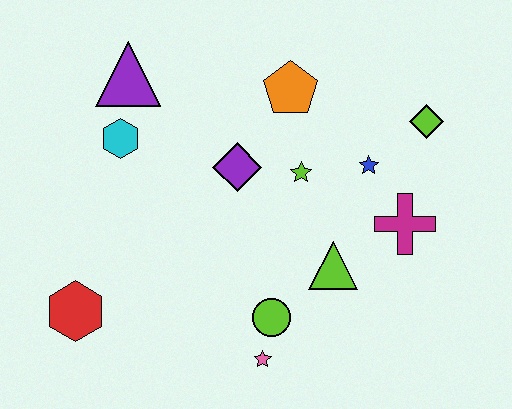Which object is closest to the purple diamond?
The lime star is closest to the purple diamond.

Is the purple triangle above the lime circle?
Yes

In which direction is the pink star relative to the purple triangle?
The pink star is below the purple triangle.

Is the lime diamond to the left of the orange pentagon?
No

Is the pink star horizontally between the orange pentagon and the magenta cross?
No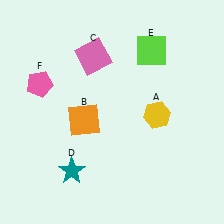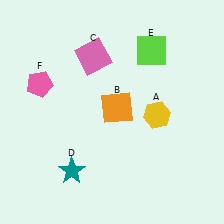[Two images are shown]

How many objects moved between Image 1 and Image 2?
1 object moved between the two images.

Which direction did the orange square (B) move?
The orange square (B) moved right.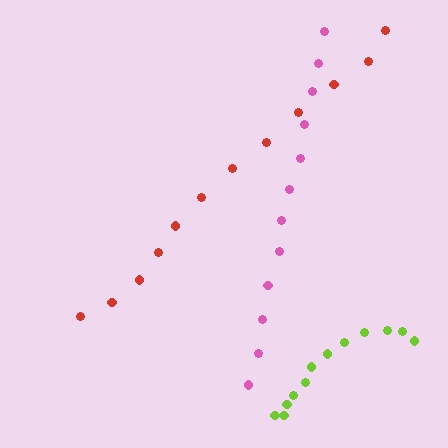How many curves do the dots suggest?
There are 3 distinct paths.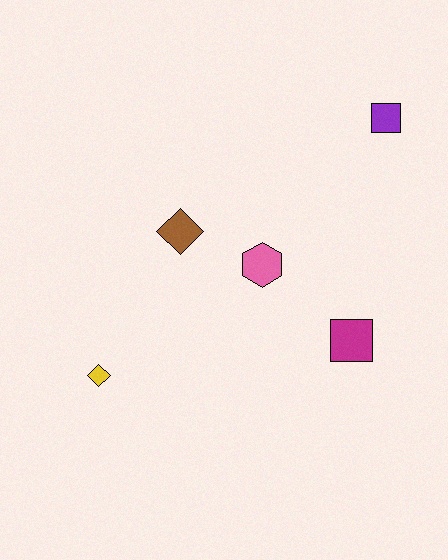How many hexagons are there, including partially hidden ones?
There is 1 hexagon.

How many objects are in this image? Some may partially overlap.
There are 5 objects.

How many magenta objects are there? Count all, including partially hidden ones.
There is 1 magenta object.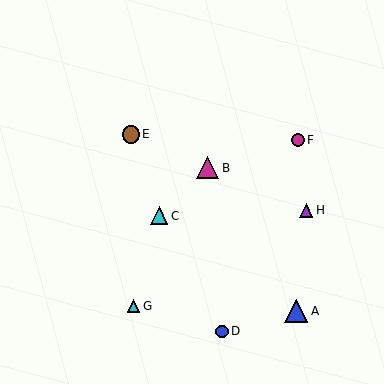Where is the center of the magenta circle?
The center of the magenta circle is at (298, 140).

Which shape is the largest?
The blue triangle (labeled A) is the largest.